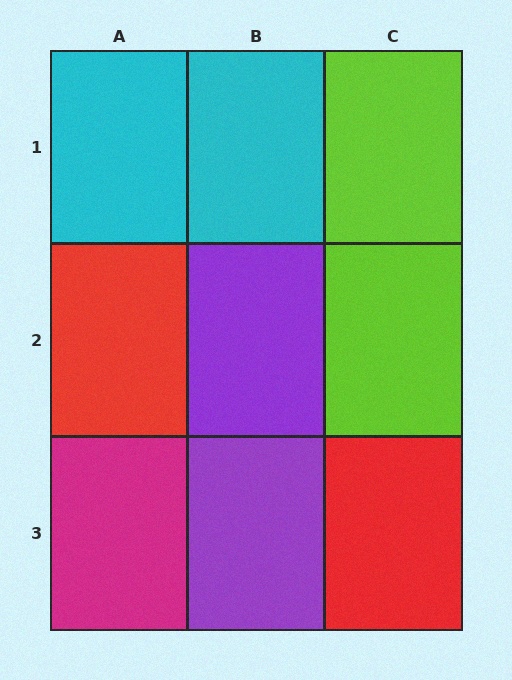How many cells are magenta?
1 cell is magenta.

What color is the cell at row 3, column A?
Magenta.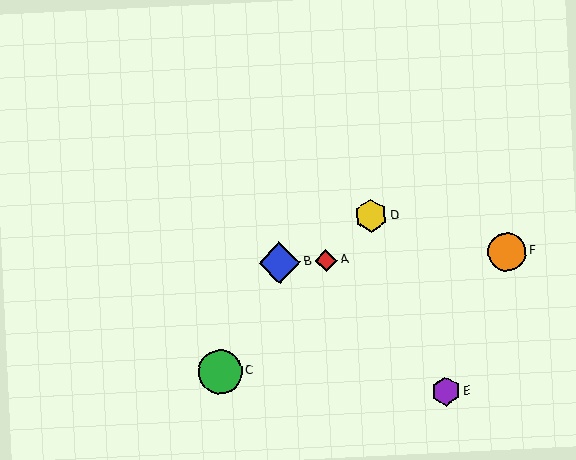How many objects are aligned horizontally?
3 objects (A, B, F) are aligned horizontally.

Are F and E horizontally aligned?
No, F is at y≈252 and E is at y≈391.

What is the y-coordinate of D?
Object D is at y≈216.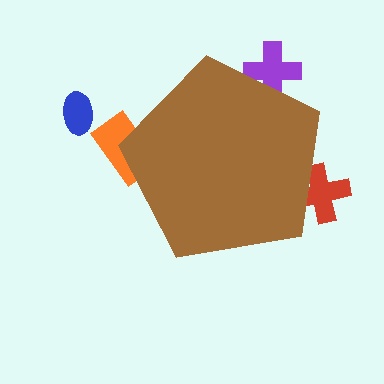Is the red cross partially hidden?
Yes, the red cross is partially hidden behind the brown pentagon.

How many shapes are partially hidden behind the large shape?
3 shapes are partially hidden.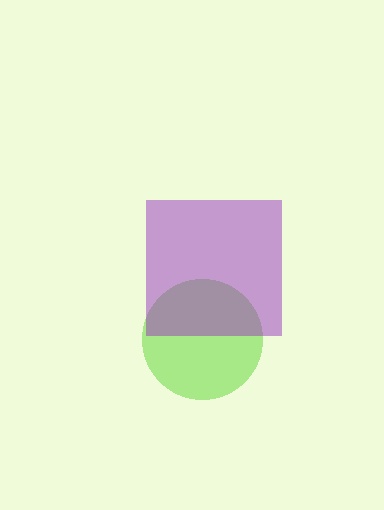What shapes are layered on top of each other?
The layered shapes are: a lime circle, a purple square.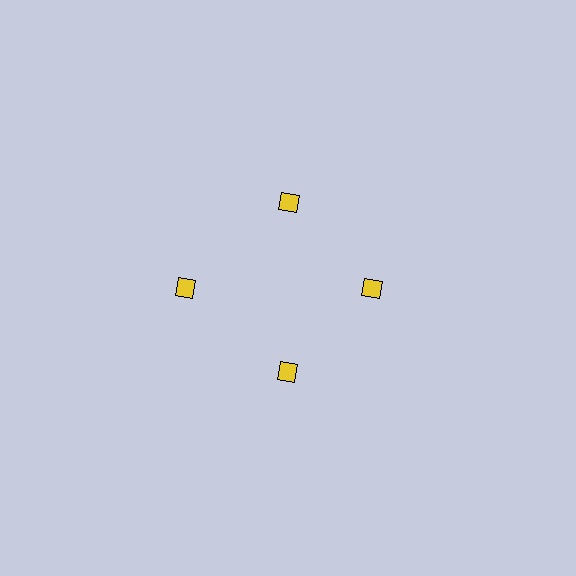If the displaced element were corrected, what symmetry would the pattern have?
It would have 4-fold rotational symmetry — the pattern would map onto itself every 90 degrees.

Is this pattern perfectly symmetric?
No. The 4 yellow diamonds are arranged in a ring, but one element near the 9 o'clock position is pushed outward from the center, breaking the 4-fold rotational symmetry.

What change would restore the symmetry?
The symmetry would be restored by moving it inward, back onto the ring so that all 4 diamonds sit at equal angles and equal distance from the center.